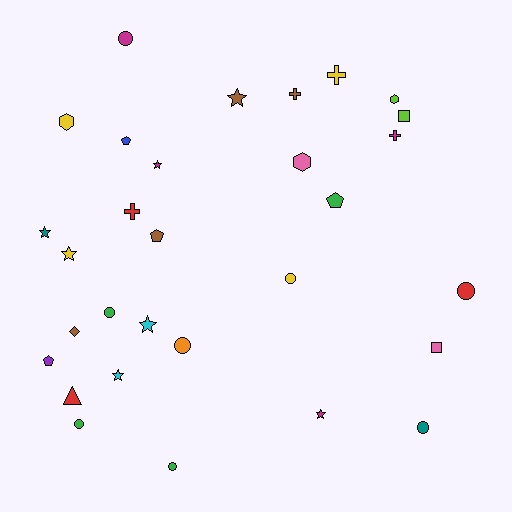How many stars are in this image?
There are 7 stars.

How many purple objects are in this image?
There is 1 purple object.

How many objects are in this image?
There are 30 objects.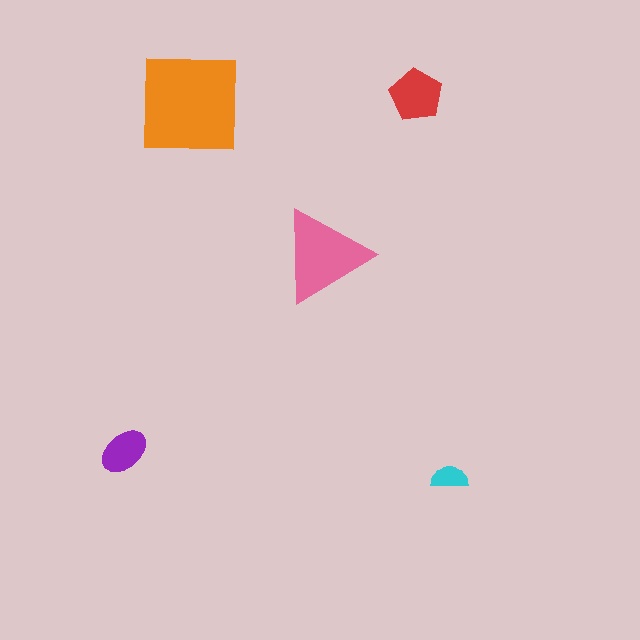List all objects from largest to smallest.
The orange square, the pink triangle, the red pentagon, the purple ellipse, the cyan semicircle.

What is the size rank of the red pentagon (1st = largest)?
3rd.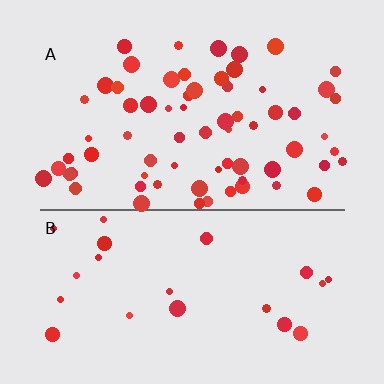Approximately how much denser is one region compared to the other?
Approximately 3.0× — region A over region B.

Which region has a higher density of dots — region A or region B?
A (the top).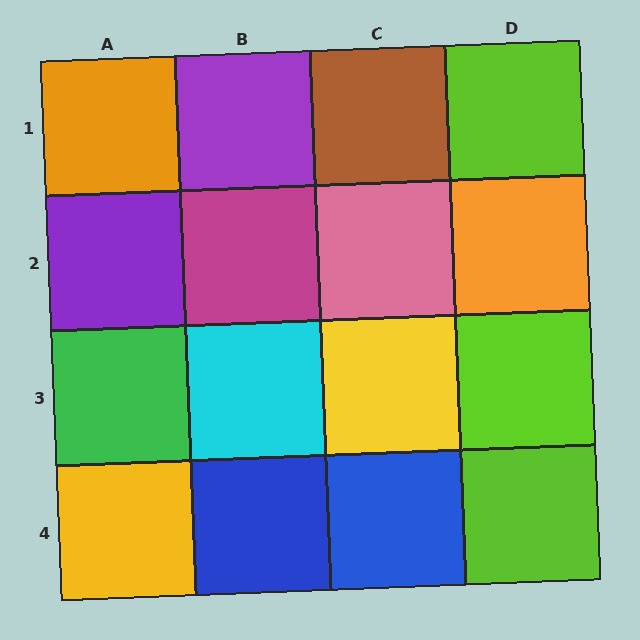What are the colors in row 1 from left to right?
Orange, purple, brown, lime.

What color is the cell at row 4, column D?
Lime.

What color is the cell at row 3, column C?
Yellow.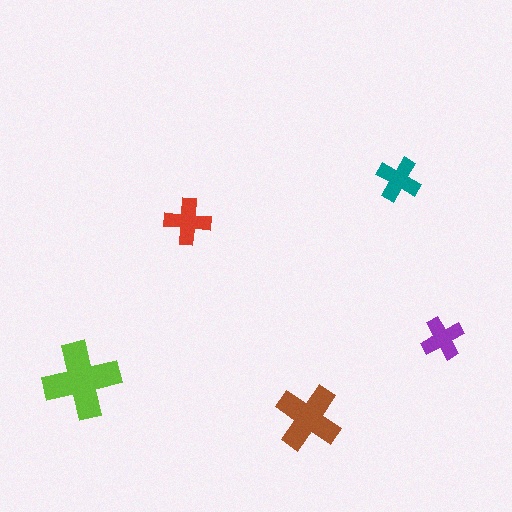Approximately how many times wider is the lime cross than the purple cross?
About 2 times wider.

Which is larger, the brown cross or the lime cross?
The lime one.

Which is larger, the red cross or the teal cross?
The red one.